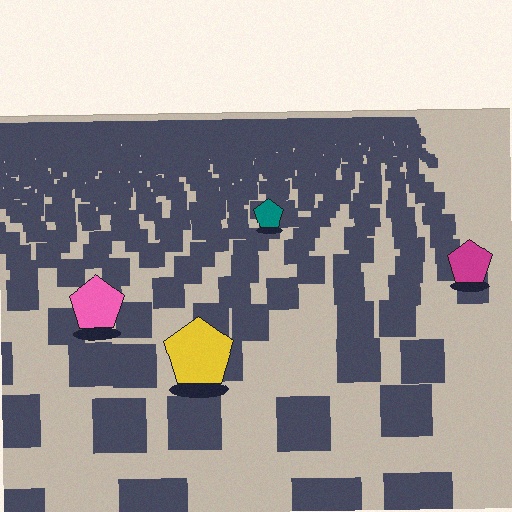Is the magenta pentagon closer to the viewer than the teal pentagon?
Yes. The magenta pentagon is closer — you can tell from the texture gradient: the ground texture is coarser near it.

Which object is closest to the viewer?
The yellow pentagon is closest. The texture marks near it are larger and more spread out.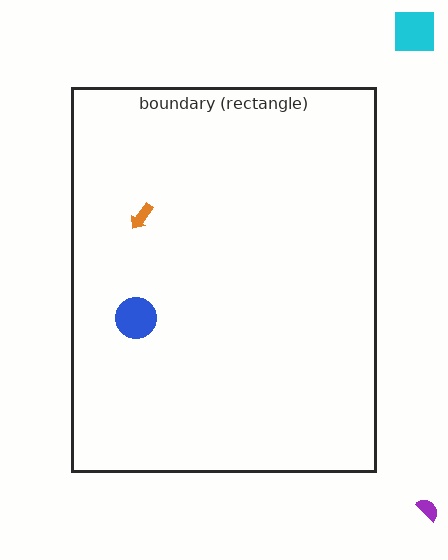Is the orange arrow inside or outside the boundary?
Inside.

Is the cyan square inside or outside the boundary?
Outside.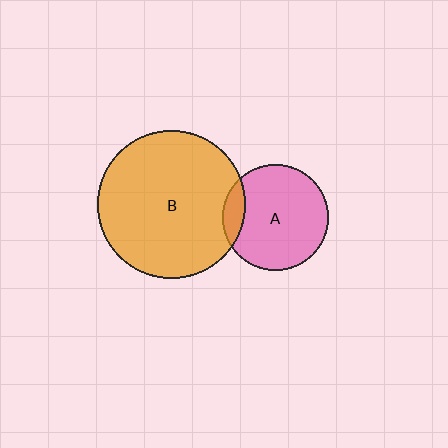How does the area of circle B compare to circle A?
Approximately 1.9 times.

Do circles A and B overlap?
Yes.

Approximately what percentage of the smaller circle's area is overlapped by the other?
Approximately 10%.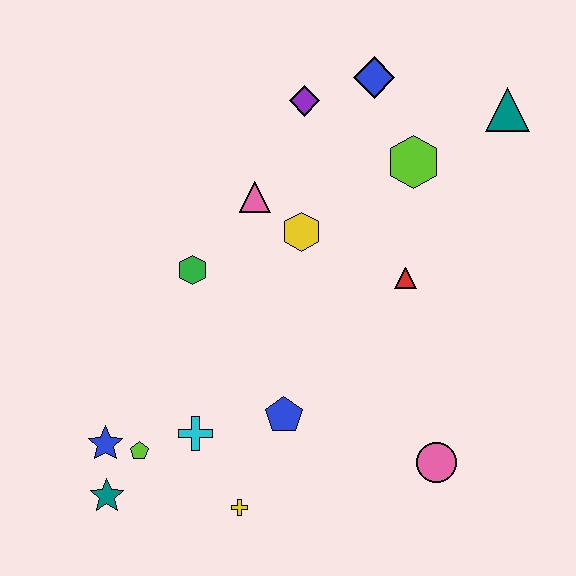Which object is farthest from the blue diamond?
The teal star is farthest from the blue diamond.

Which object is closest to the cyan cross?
The lime pentagon is closest to the cyan cross.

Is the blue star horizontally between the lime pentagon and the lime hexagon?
No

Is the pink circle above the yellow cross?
Yes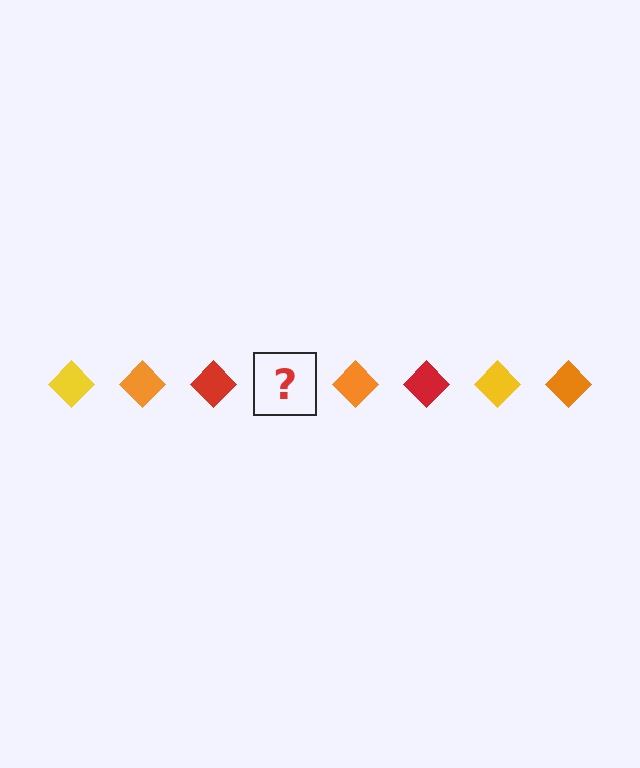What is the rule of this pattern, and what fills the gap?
The rule is that the pattern cycles through yellow, orange, red diamonds. The gap should be filled with a yellow diamond.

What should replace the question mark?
The question mark should be replaced with a yellow diamond.